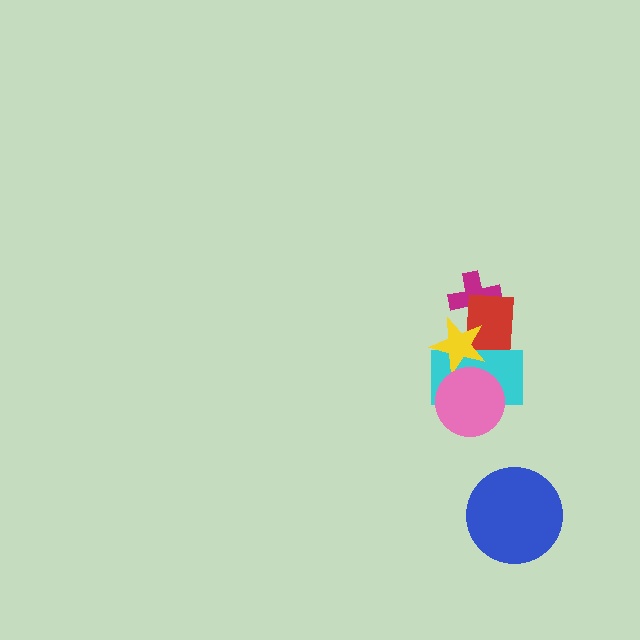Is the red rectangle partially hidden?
Yes, it is partially covered by another shape.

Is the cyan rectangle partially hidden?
Yes, it is partially covered by another shape.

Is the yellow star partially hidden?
Yes, it is partially covered by another shape.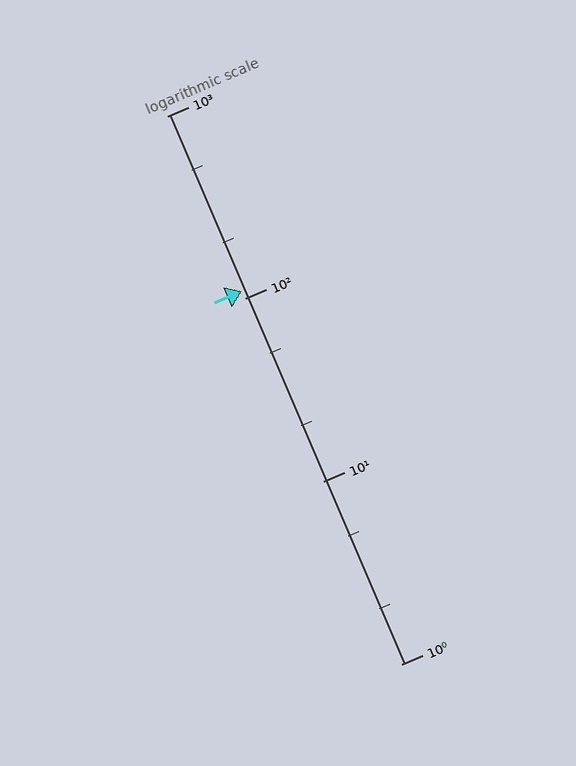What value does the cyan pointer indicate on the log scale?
The pointer indicates approximately 110.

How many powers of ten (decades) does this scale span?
The scale spans 3 decades, from 1 to 1000.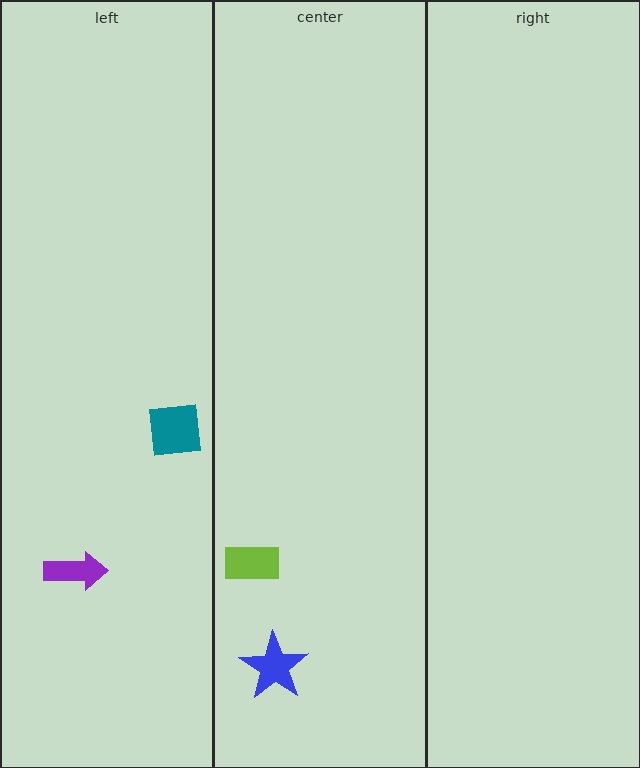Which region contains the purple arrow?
The left region.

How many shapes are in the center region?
2.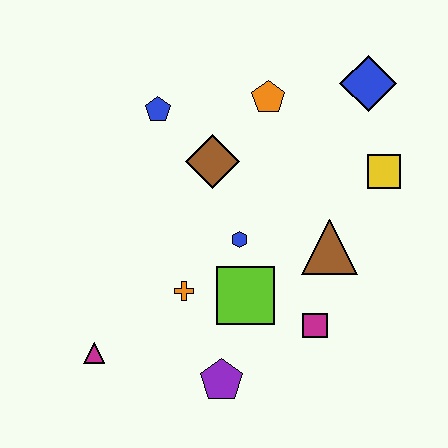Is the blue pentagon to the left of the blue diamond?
Yes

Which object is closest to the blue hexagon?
The lime square is closest to the blue hexagon.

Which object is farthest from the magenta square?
The blue pentagon is farthest from the magenta square.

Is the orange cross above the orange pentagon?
No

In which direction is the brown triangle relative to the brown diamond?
The brown triangle is to the right of the brown diamond.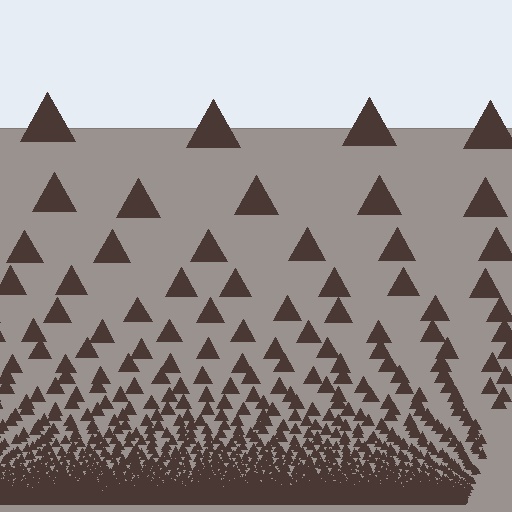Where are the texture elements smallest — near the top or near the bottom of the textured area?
Near the bottom.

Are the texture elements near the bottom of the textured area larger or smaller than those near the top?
Smaller. The gradient is inverted — elements near the bottom are smaller and denser.